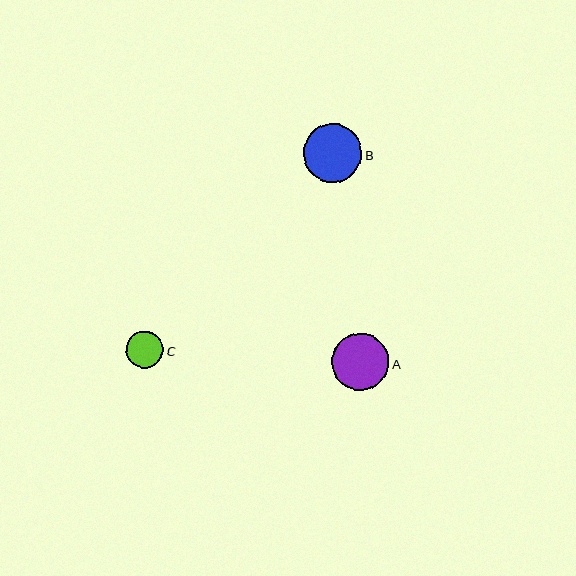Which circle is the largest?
Circle B is the largest with a size of approximately 58 pixels.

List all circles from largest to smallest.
From largest to smallest: B, A, C.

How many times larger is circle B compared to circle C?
Circle B is approximately 1.6 times the size of circle C.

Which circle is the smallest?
Circle C is the smallest with a size of approximately 37 pixels.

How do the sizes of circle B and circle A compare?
Circle B and circle A are approximately the same size.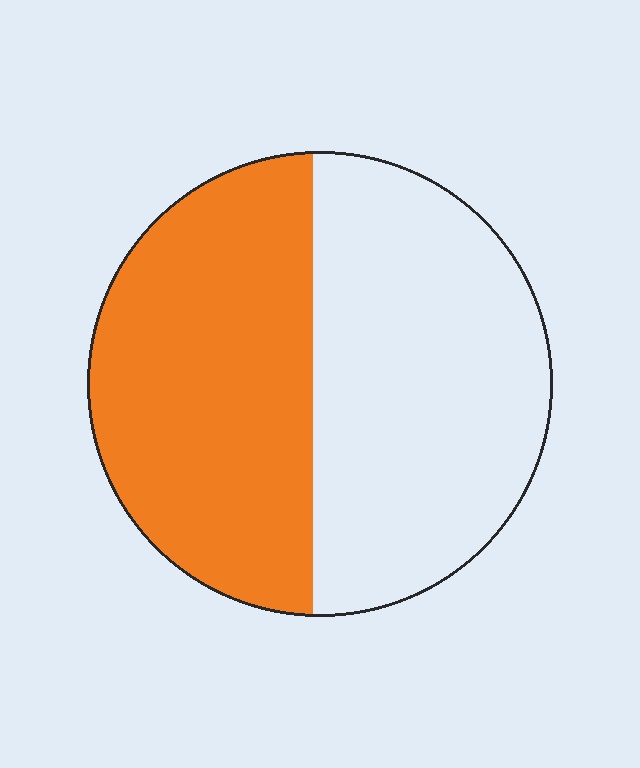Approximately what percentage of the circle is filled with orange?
Approximately 50%.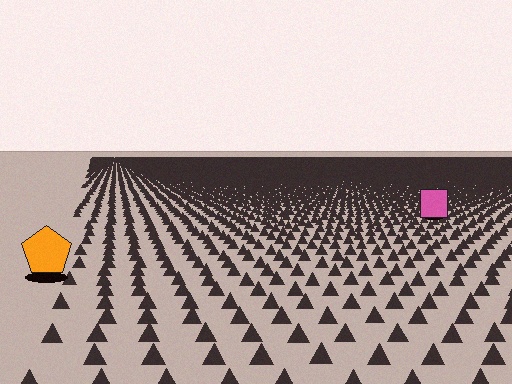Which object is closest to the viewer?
The orange pentagon is closest. The texture marks near it are larger and more spread out.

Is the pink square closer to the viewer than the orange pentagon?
No. The orange pentagon is closer — you can tell from the texture gradient: the ground texture is coarser near it.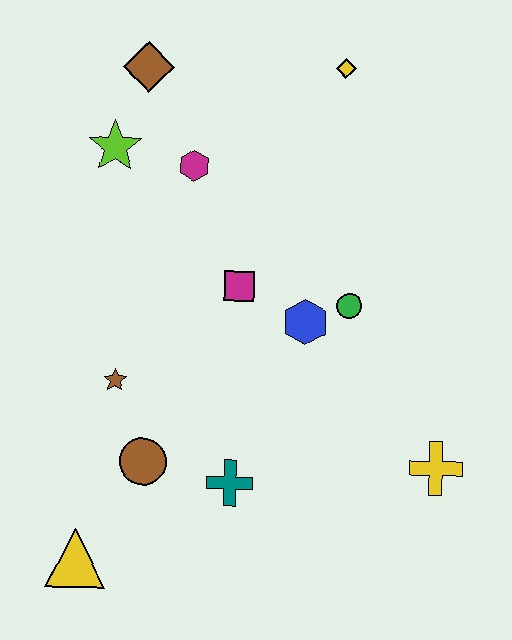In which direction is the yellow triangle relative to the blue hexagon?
The yellow triangle is below the blue hexagon.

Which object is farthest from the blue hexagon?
The yellow triangle is farthest from the blue hexagon.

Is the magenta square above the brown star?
Yes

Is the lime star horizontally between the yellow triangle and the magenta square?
Yes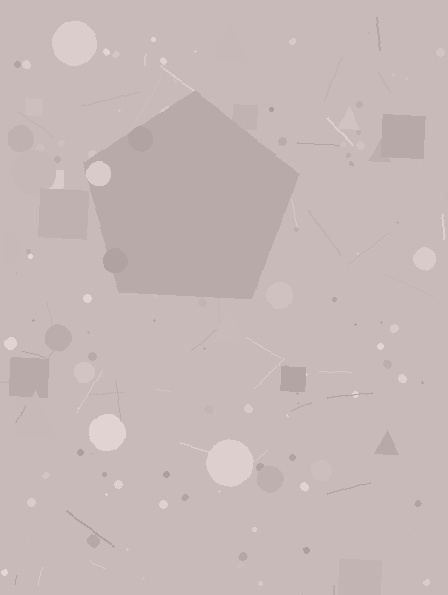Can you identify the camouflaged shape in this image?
The camouflaged shape is a pentagon.